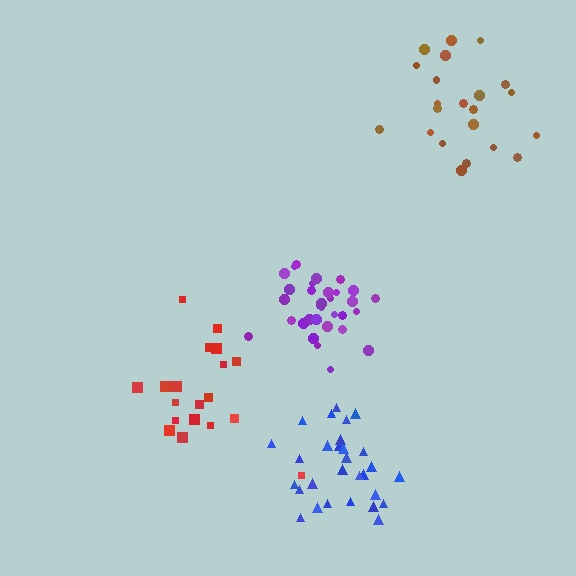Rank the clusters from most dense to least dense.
purple, blue, brown, red.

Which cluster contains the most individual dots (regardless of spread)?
Purple (34).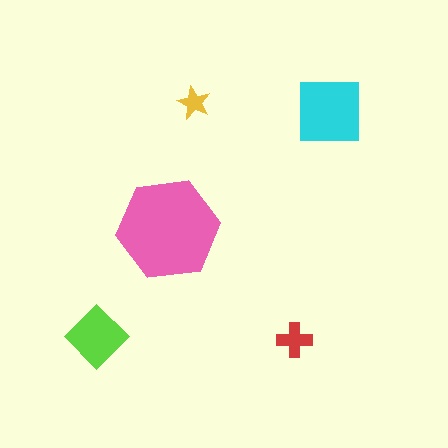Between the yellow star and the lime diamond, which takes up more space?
The lime diamond.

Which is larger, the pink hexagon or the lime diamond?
The pink hexagon.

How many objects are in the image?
There are 5 objects in the image.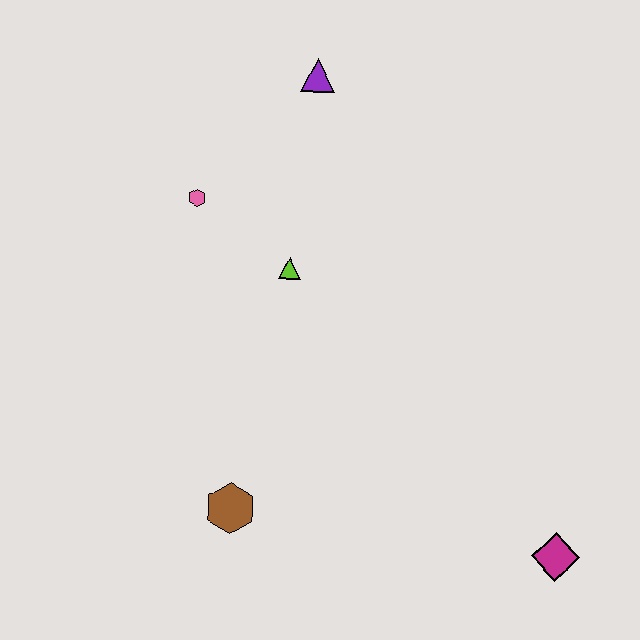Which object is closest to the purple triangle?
The pink hexagon is closest to the purple triangle.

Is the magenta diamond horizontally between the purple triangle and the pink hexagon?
No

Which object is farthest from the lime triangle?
The magenta diamond is farthest from the lime triangle.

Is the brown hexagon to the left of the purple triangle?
Yes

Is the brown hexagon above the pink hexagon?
No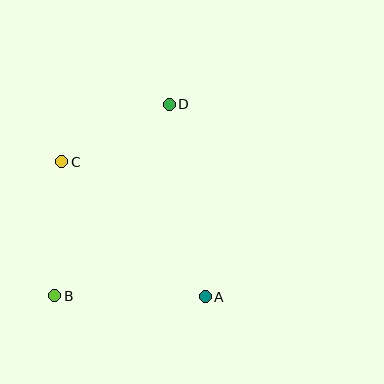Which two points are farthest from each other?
Points B and D are farthest from each other.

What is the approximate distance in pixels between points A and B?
The distance between A and B is approximately 150 pixels.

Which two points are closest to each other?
Points C and D are closest to each other.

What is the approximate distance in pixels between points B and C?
The distance between B and C is approximately 134 pixels.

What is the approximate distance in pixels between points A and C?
The distance between A and C is approximately 197 pixels.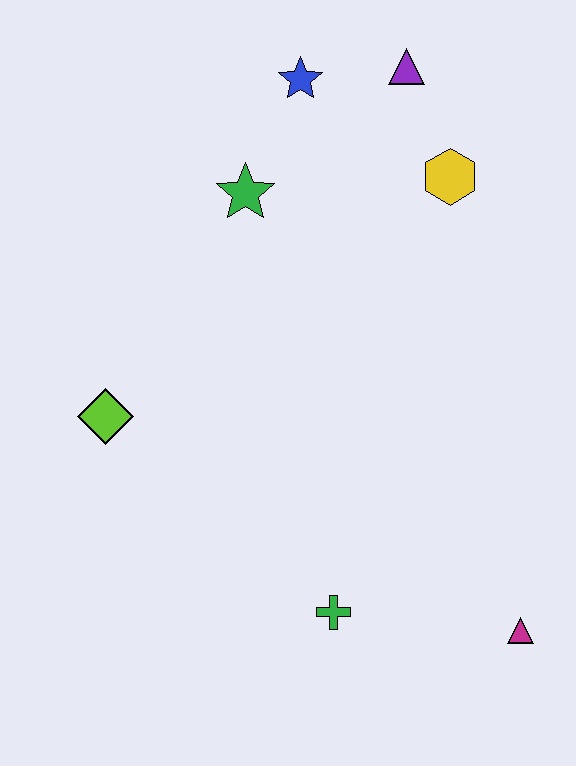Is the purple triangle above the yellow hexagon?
Yes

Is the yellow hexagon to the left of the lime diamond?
No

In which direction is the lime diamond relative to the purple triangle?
The lime diamond is below the purple triangle.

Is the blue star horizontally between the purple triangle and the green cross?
No